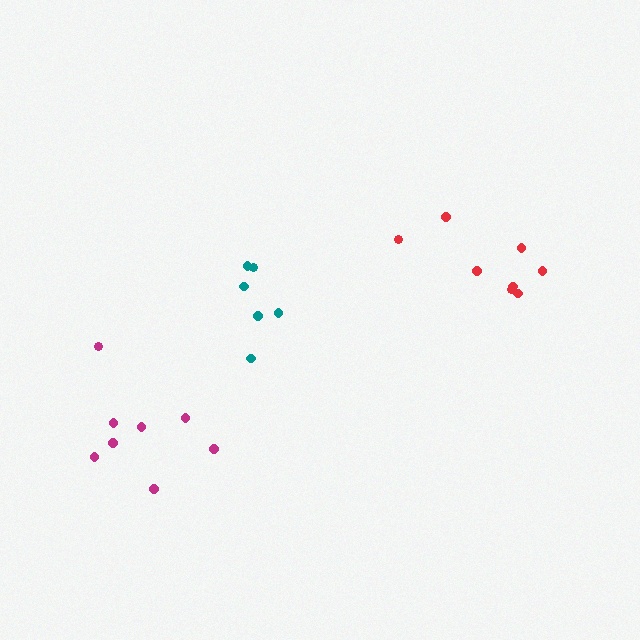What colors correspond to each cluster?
The clusters are colored: magenta, teal, red.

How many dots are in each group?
Group 1: 8 dots, Group 2: 6 dots, Group 3: 8 dots (22 total).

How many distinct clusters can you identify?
There are 3 distinct clusters.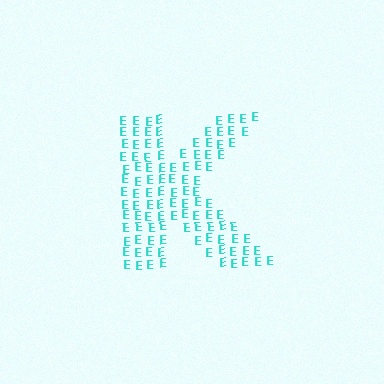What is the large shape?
The large shape is the letter K.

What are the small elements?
The small elements are letter E's.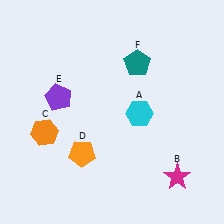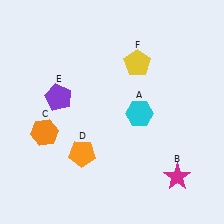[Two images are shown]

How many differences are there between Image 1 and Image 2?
There is 1 difference between the two images.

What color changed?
The pentagon (F) changed from teal in Image 1 to yellow in Image 2.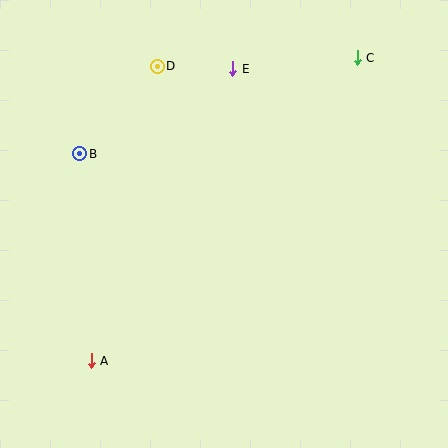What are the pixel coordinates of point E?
Point E is at (233, 69).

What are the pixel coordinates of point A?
Point A is at (91, 361).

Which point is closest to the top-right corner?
Point C is closest to the top-right corner.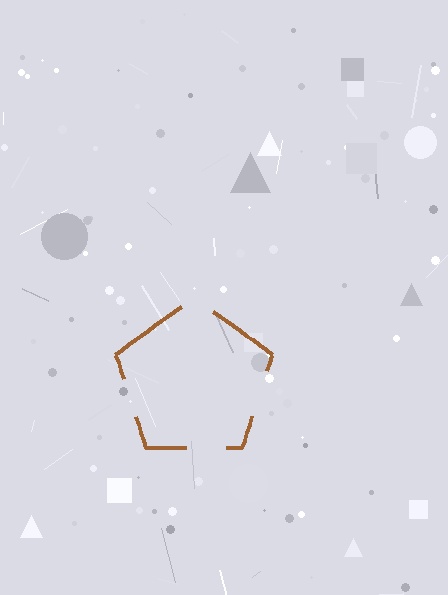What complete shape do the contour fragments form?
The contour fragments form a pentagon.